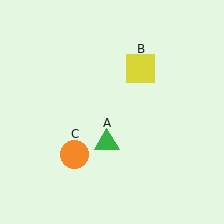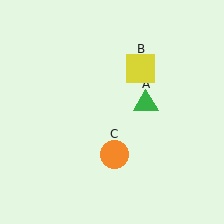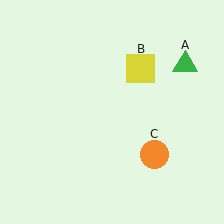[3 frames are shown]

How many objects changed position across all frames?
2 objects changed position: green triangle (object A), orange circle (object C).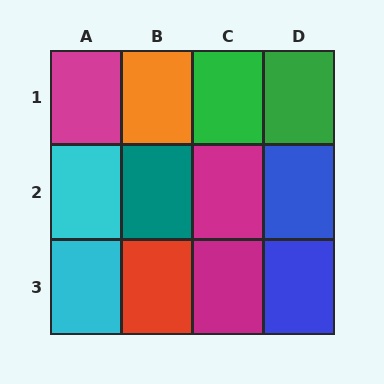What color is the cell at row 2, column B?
Teal.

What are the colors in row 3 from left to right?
Cyan, red, magenta, blue.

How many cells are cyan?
2 cells are cyan.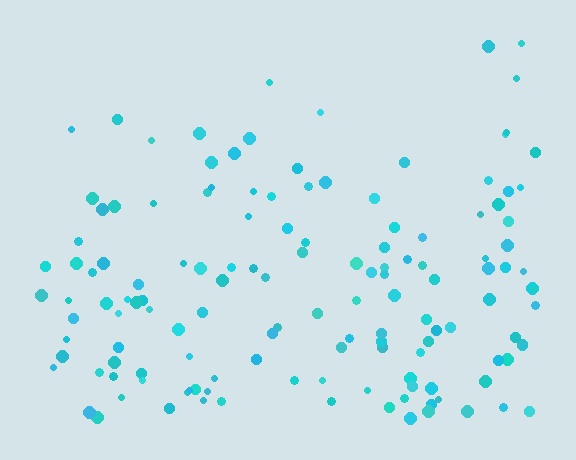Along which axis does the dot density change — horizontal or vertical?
Vertical.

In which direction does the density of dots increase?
From top to bottom, with the bottom side densest.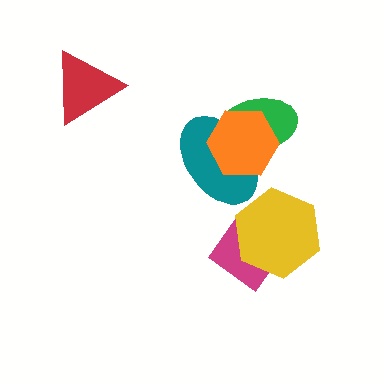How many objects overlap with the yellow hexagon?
1 object overlaps with the yellow hexagon.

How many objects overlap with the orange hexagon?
2 objects overlap with the orange hexagon.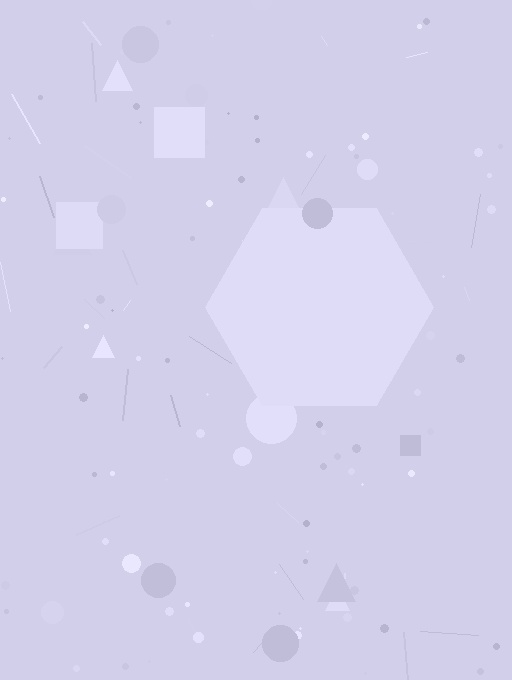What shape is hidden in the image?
A hexagon is hidden in the image.